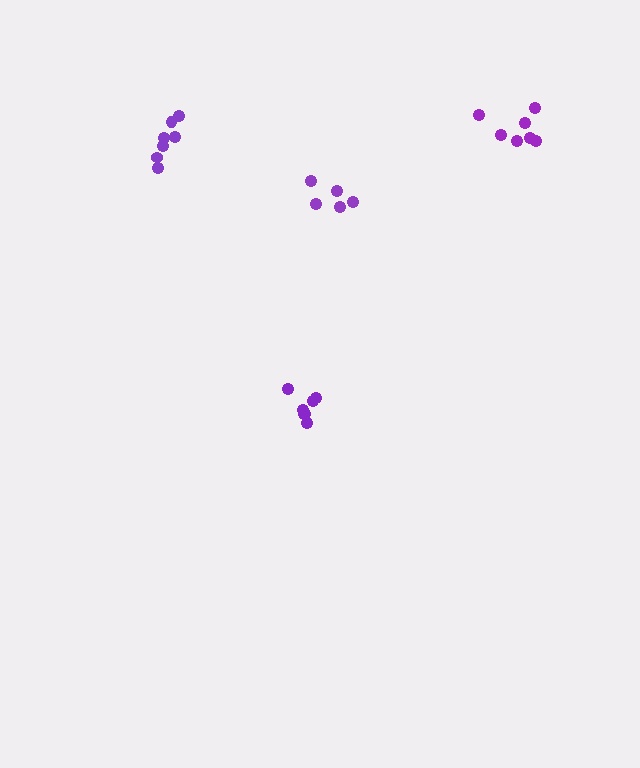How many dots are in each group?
Group 1: 5 dots, Group 2: 7 dots, Group 3: 7 dots, Group 4: 7 dots (26 total).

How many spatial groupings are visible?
There are 4 spatial groupings.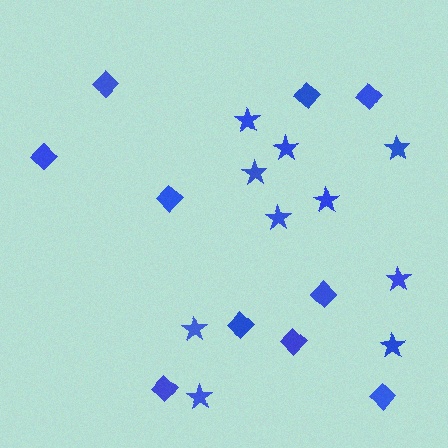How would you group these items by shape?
There are 2 groups: one group of diamonds (10) and one group of stars (10).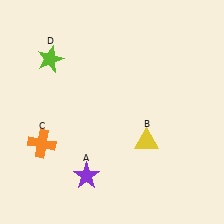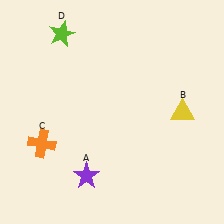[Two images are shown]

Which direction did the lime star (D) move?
The lime star (D) moved up.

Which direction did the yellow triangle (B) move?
The yellow triangle (B) moved right.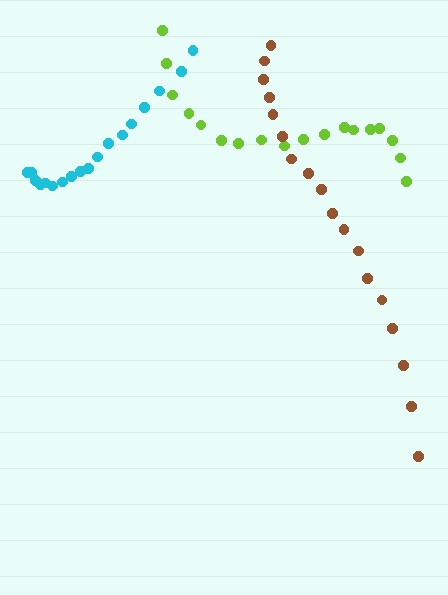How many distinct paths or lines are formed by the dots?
There are 3 distinct paths.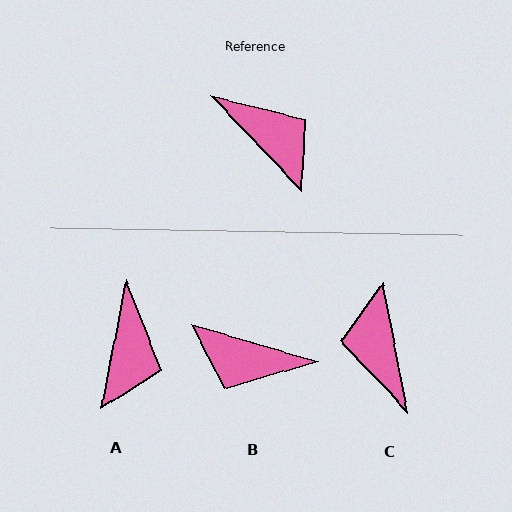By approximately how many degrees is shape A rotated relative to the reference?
Approximately 55 degrees clockwise.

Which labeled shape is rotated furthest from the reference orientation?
B, about 150 degrees away.